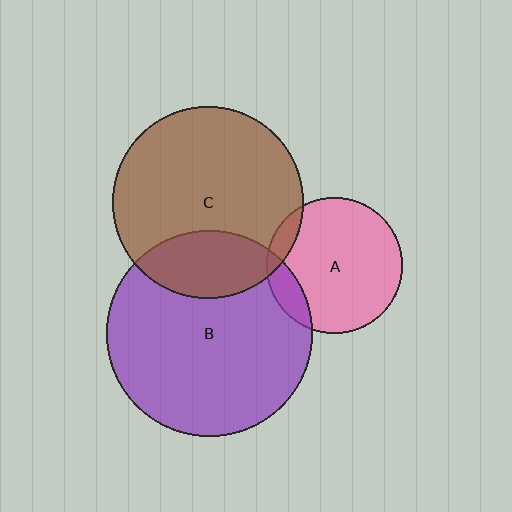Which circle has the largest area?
Circle B (purple).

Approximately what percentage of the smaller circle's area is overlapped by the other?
Approximately 25%.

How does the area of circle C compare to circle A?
Approximately 2.0 times.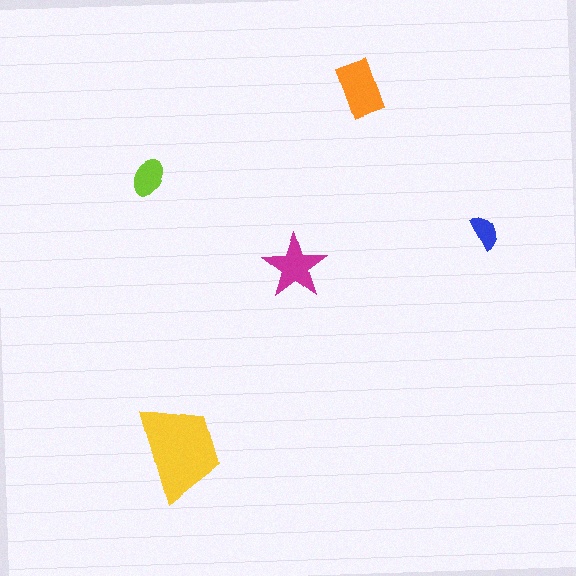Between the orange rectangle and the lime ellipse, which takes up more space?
The orange rectangle.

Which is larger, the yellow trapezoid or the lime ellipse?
The yellow trapezoid.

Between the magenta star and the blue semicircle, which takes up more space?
The magenta star.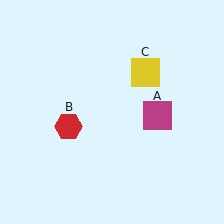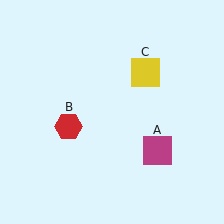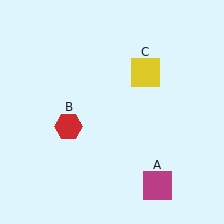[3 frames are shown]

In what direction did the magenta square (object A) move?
The magenta square (object A) moved down.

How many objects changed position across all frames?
1 object changed position: magenta square (object A).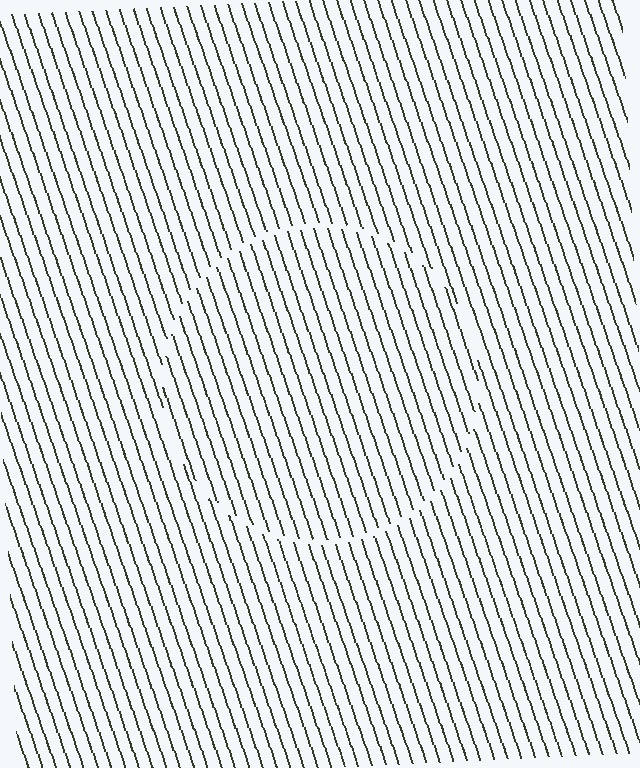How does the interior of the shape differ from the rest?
The interior of the shape contains the same grating, shifted by half a period — the contour is defined by the phase discontinuity where line-ends from the inner and outer gratings abut.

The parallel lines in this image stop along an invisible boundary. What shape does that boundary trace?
An illusory circle. The interior of the shape contains the same grating, shifted by half a period — the contour is defined by the phase discontinuity where line-ends from the inner and outer gratings abut.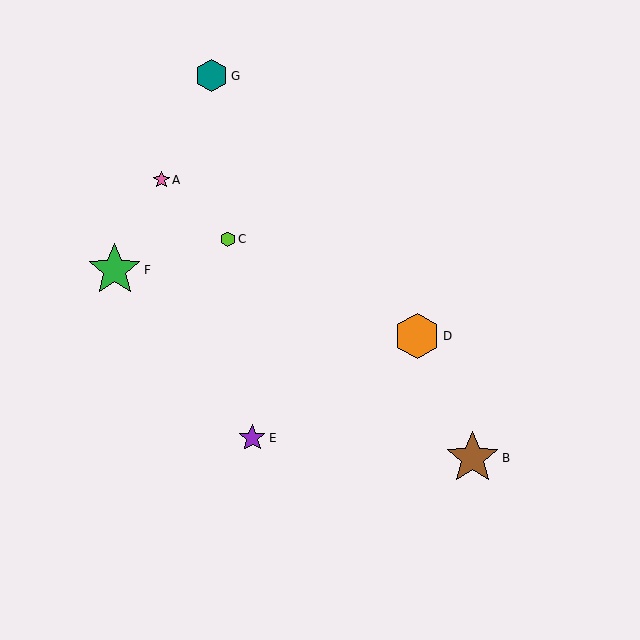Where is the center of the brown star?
The center of the brown star is at (473, 458).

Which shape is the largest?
The brown star (labeled B) is the largest.